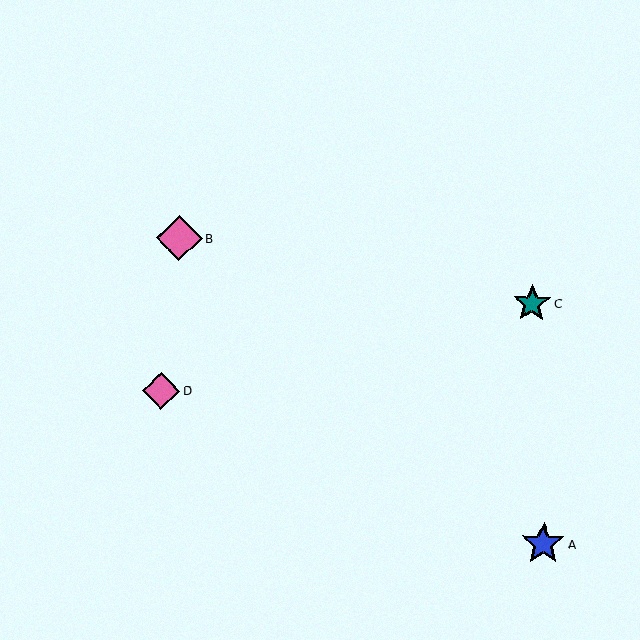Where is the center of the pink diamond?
The center of the pink diamond is at (179, 238).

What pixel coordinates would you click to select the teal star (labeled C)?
Click at (532, 303) to select the teal star C.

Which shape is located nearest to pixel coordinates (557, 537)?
The blue star (labeled A) at (543, 544) is nearest to that location.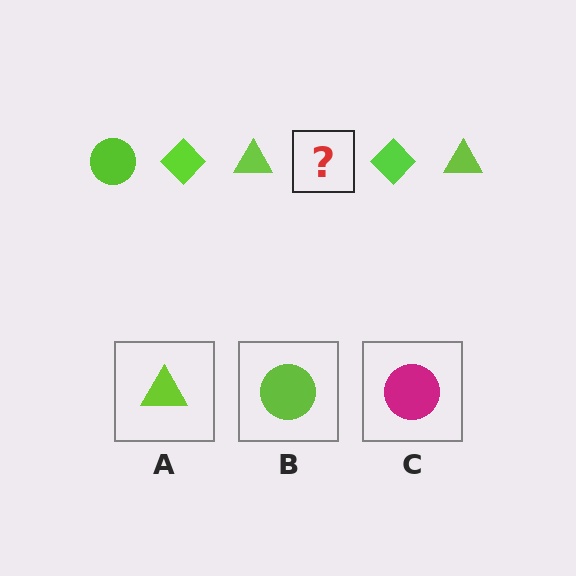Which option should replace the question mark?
Option B.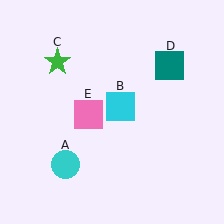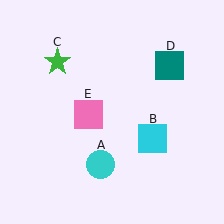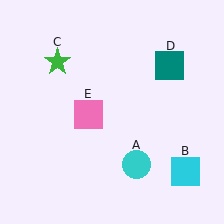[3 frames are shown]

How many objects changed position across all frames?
2 objects changed position: cyan circle (object A), cyan square (object B).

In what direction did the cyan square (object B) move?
The cyan square (object B) moved down and to the right.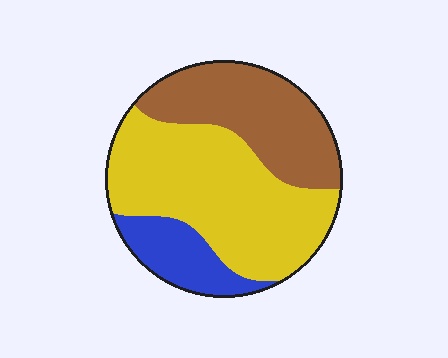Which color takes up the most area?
Yellow, at roughly 50%.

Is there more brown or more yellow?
Yellow.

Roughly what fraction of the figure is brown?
Brown covers about 35% of the figure.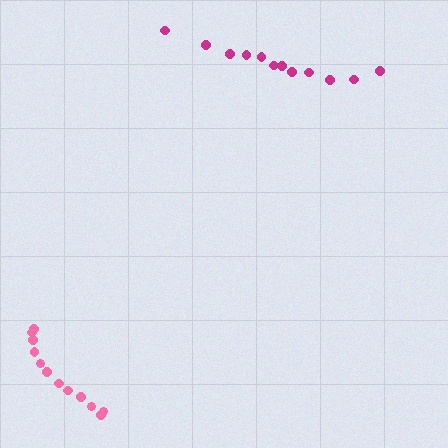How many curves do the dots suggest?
There are 2 distinct paths.